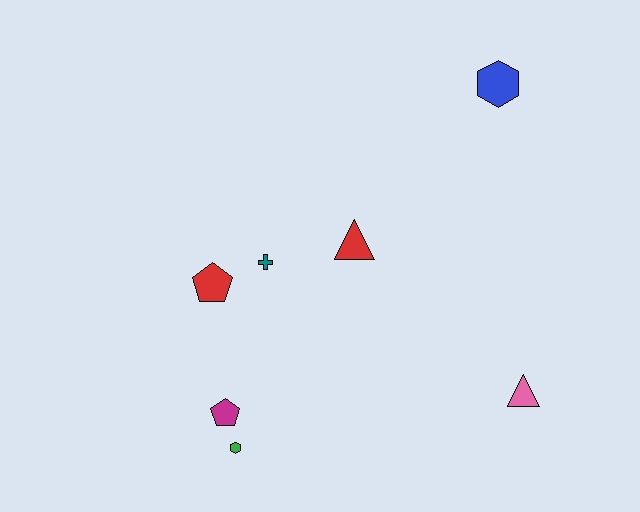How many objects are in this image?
There are 7 objects.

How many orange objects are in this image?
There are no orange objects.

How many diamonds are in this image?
There are no diamonds.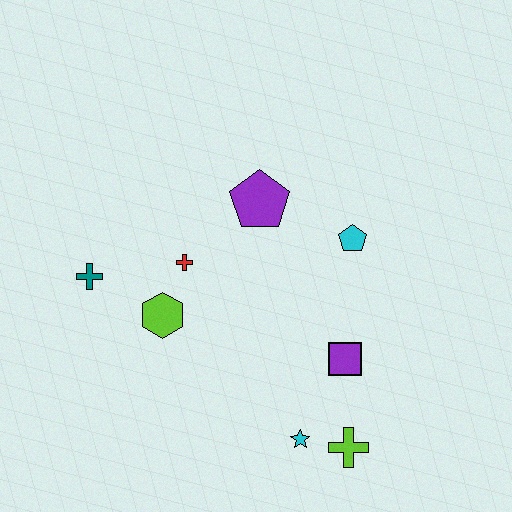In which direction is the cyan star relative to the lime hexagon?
The cyan star is to the right of the lime hexagon.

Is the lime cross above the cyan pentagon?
No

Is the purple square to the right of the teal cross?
Yes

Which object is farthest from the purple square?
The teal cross is farthest from the purple square.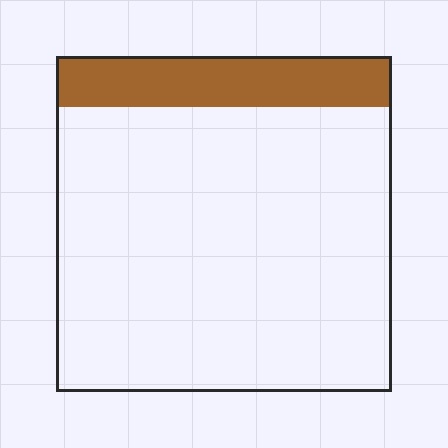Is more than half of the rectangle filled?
No.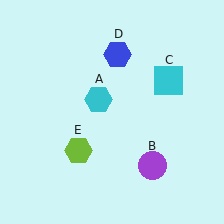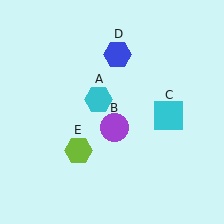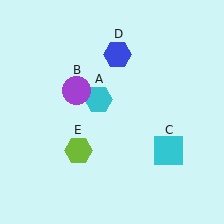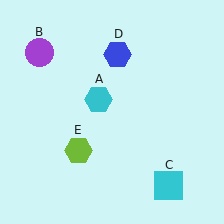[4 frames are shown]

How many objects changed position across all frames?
2 objects changed position: purple circle (object B), cyan square (object C).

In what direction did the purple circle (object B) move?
The purple circle (object B) moved up and to the left.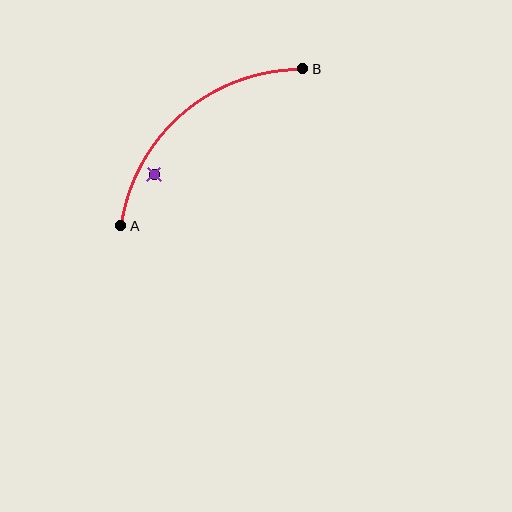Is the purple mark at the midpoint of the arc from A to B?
No — the purple mark does not lie on the arc at all. It sits slightly inside the curve.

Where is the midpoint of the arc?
The arc midpoint is the point on the curve farthest from the straight line joining A and B. It sits above and to the left of that line.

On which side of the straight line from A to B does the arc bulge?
The arc bulges above and to the left of the straight line connecting A and B.